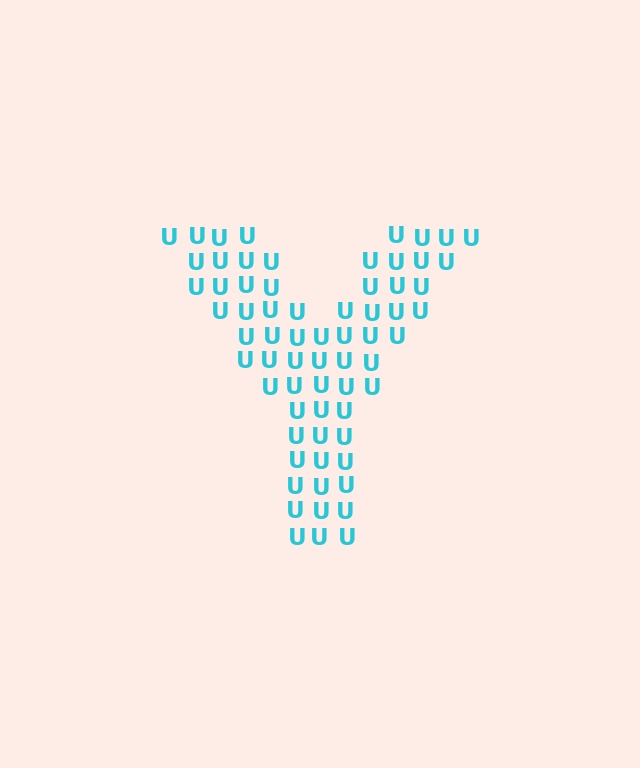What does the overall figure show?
The overall figure shows the letter Y.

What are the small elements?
The small elements are letter U's.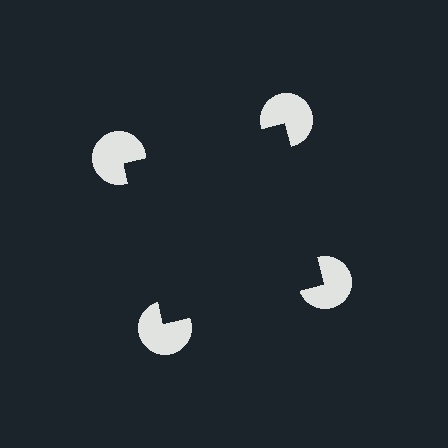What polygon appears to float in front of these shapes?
An illusory square — its edges are inferred from the aligned wedge cuts in the pac-man discs, not physically drawn.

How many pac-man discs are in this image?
There are 4 — one at each vertex of the illusory square.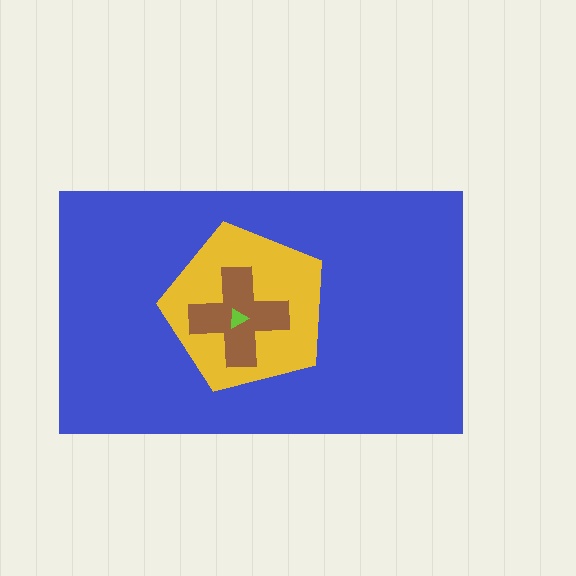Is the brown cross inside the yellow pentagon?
Yes.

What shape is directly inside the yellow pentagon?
The brown cross.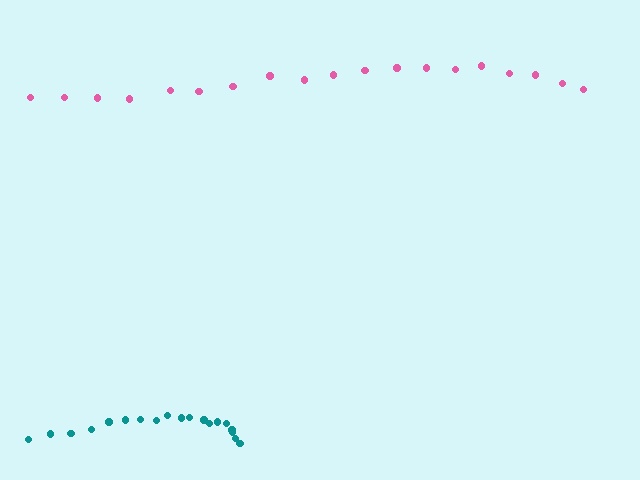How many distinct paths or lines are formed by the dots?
There are 2 distinct paths.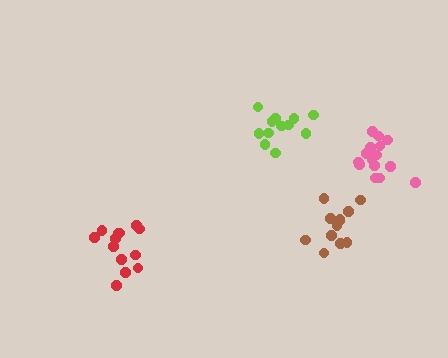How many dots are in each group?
Group 1: 13 dots, Group 2: 12 dots, Group 3: 12 dots, Group 4: 17 dots (54 total).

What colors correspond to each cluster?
The clusters are colored: red, lime, brown, pink.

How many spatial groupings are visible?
There are 4 spatial groupings.